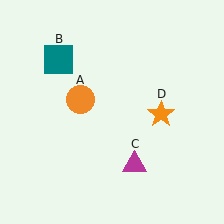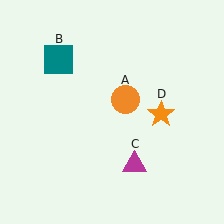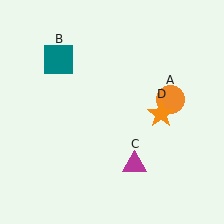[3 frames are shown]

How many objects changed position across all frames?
1 object changed position: orange circle (object A).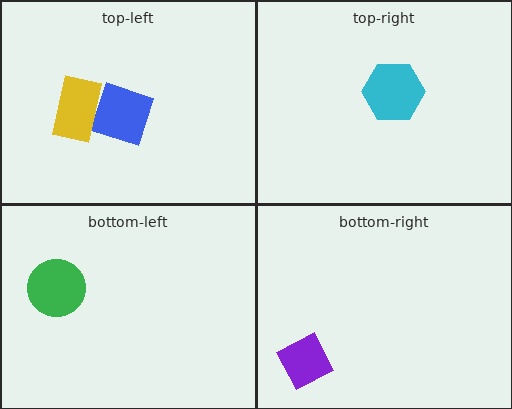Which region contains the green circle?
The bottom-left region.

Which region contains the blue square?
The top-left region.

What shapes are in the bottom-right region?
The purple diamond.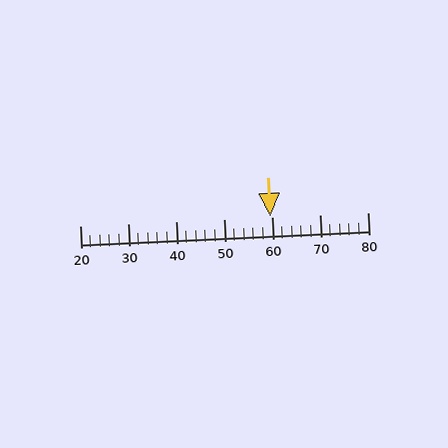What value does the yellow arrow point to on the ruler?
The yellow arrow points to approximately 60.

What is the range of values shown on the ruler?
The ruler shows values from 20 to 80.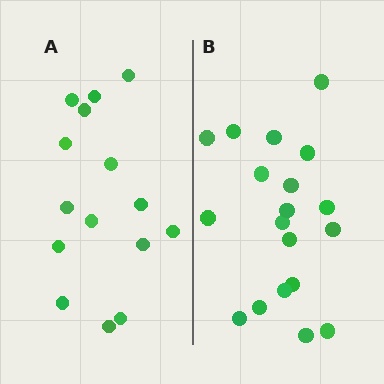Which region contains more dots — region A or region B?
Region B (the right region) has more dots.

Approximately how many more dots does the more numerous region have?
Region B has about 4 more dots than region A.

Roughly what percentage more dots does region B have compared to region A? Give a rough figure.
About 25% more.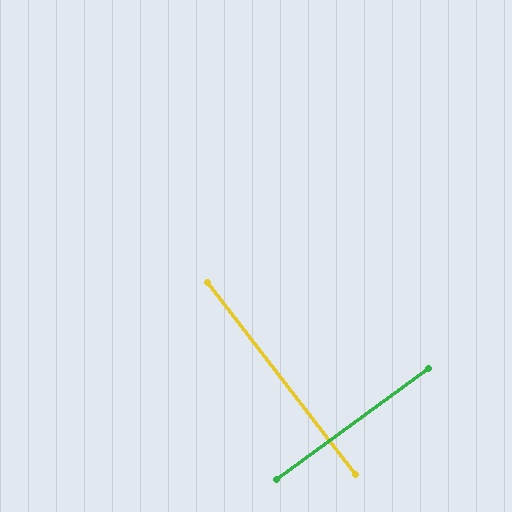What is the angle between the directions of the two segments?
Approximately 89 degrees.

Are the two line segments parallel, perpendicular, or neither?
Perpendicular — they meet at approximately 89°.